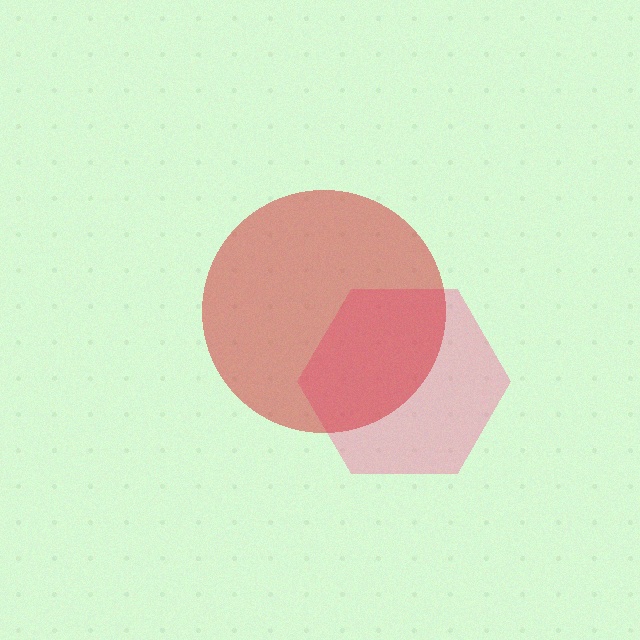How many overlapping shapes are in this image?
There are 2 overlapping shapes in the image.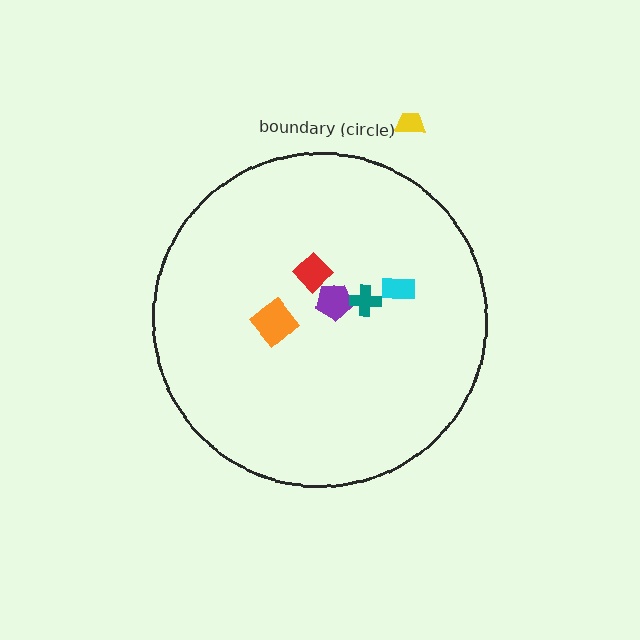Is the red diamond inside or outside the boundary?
Inside.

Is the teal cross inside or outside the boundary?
Inside.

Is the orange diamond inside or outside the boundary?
Inside.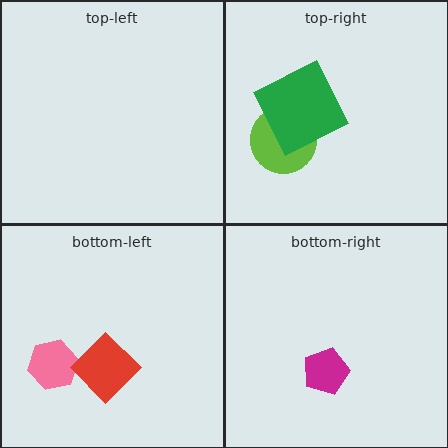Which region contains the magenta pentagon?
The bottom-right region.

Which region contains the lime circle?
The top-right region.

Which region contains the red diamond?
The bottom-left region.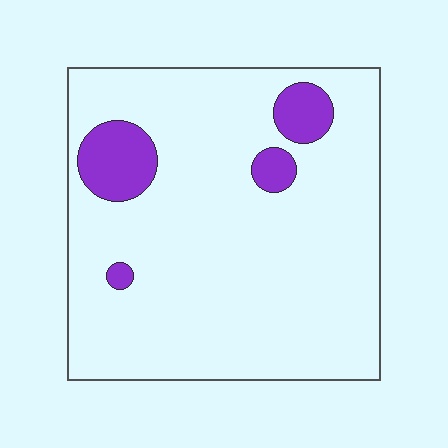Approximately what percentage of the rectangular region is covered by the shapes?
Approximately 10%.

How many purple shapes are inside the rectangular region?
4.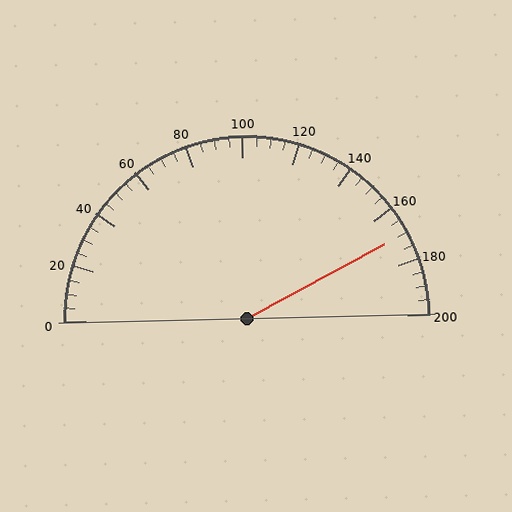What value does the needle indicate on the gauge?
The needle indicates approximately 170.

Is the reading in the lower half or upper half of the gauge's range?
The reading is in the upper half of the range (0 to 200).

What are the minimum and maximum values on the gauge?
The gauge ranges from 0 to 200.